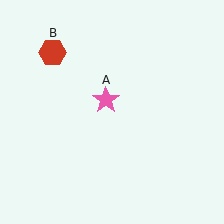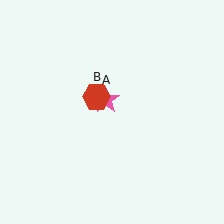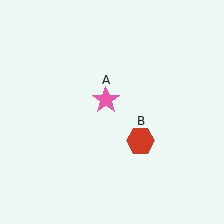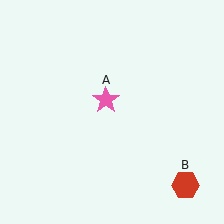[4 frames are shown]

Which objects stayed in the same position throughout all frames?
Pink star (object A) remained stationary.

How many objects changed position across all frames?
1 object changed position: red hexagon (object B).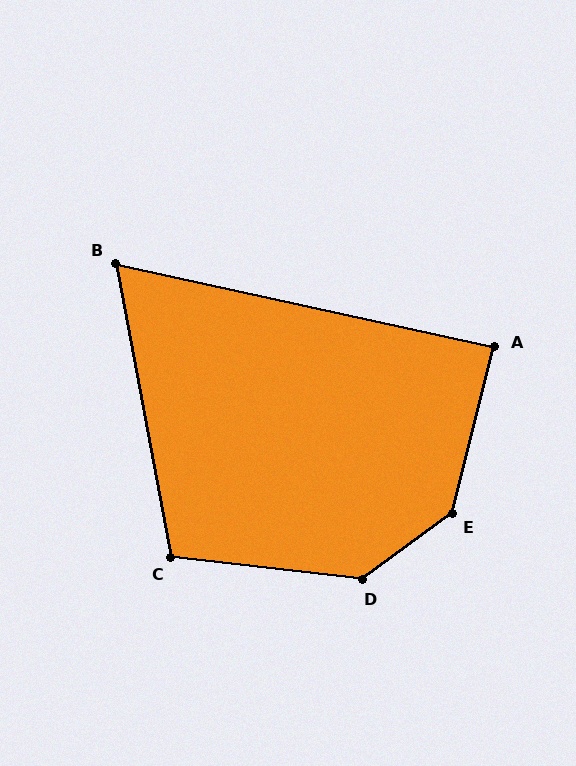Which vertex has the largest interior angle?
E, at approximately 140 degrees.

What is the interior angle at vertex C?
Approximately 107 degrees (obtuse).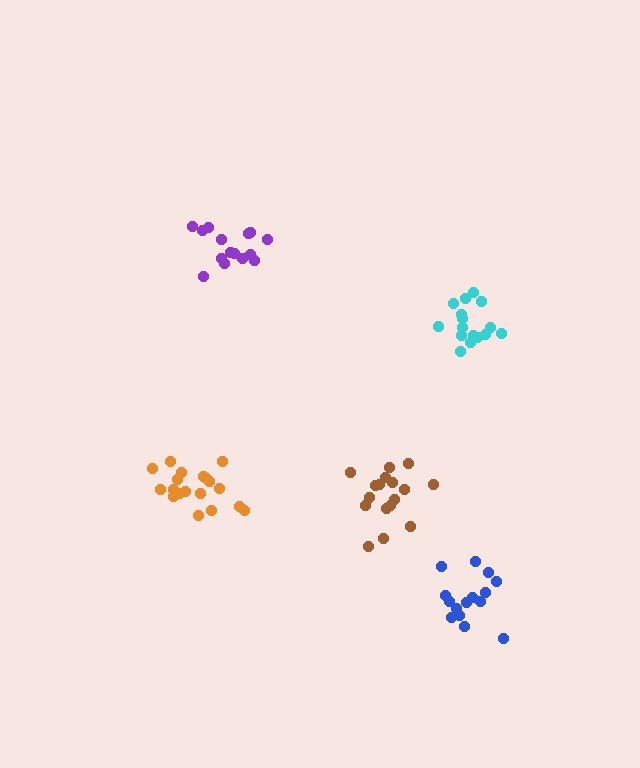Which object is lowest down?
The blue cluster is bottommost.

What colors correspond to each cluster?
The clusters are colored: blue, cyan, purple, brown, orange.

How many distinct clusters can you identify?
There are 5 distinct clusters.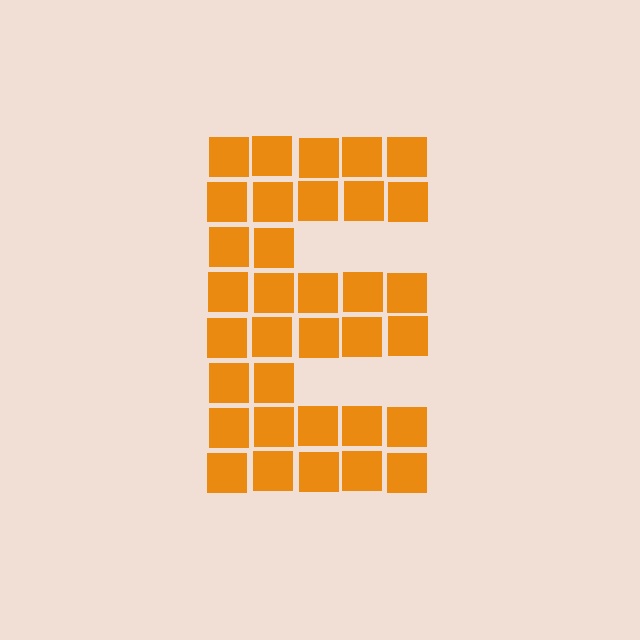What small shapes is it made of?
It is made of small squares.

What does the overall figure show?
The overall figure shows the letter E.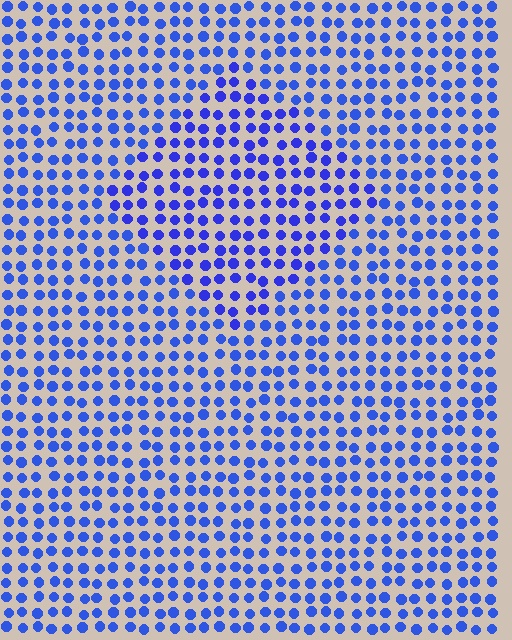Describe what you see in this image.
The image is filled with small blue elements in a uniform arrangement. A diamond-shaped region is visible where the elements are tinted to a slightly different hue, forming a subtle color boundary.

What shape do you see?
I see a diamond.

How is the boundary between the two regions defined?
The boundary is defined purely by a slight shift in hue (about 12 degrees). Spacing, size, and orientation are identical on both sides.